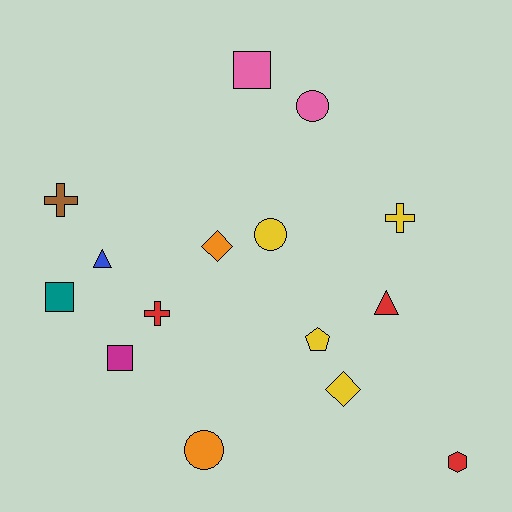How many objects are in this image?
There are 15 objects.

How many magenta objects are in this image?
There is 1 magenta object.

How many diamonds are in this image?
There are 2 diamonds.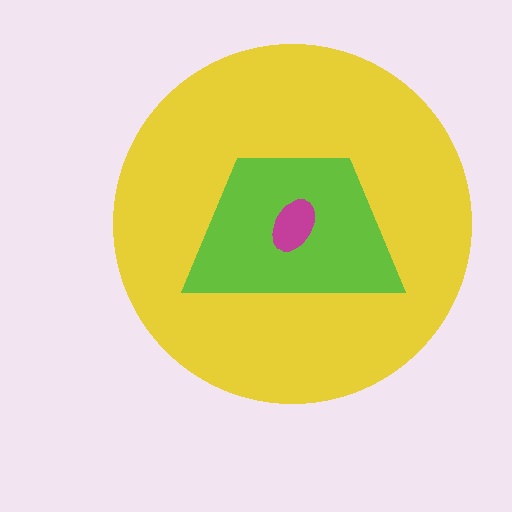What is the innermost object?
The magenta ellipse.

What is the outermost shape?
The yellow circle.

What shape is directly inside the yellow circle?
The lime trapezoid.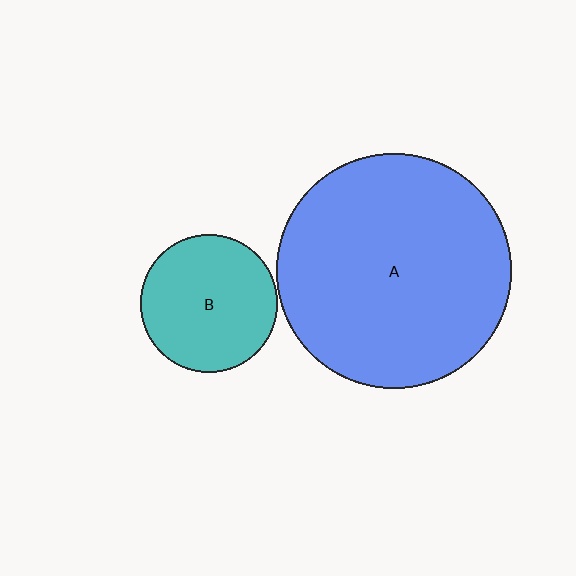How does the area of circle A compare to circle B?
Approximately 2.9 times.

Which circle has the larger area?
Circle A (blue).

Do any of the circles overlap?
No, none of the circles overlap.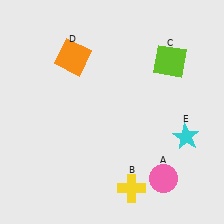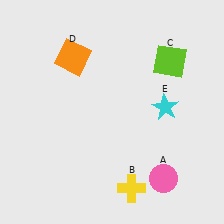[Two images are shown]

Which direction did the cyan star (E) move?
The cyan star (E) moved up.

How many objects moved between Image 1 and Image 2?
1 object moved between the two images.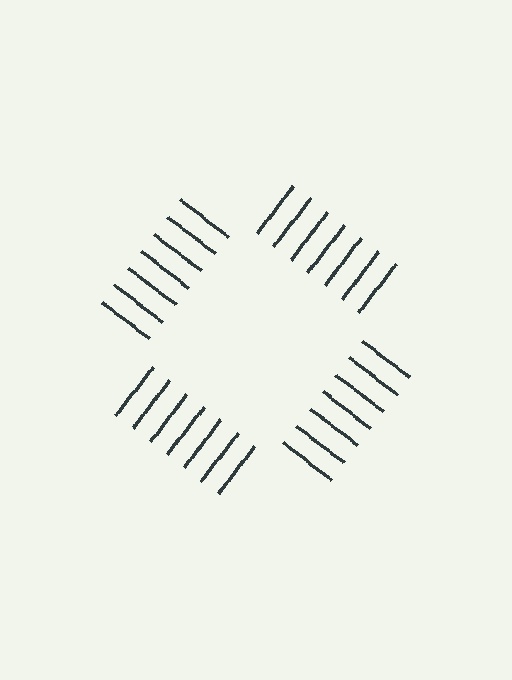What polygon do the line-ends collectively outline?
An illusory square — the line segments terminate on its edges but no continuous stroke is drawn.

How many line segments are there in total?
28 — 7 along each of the 4 edges.